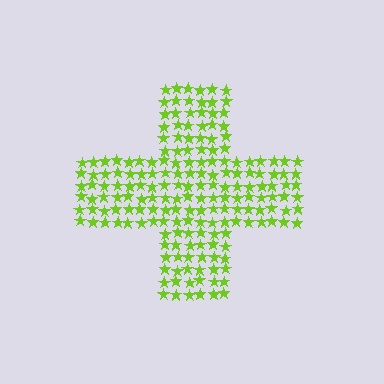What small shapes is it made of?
It is made of small stars.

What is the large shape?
The large shape is a cross.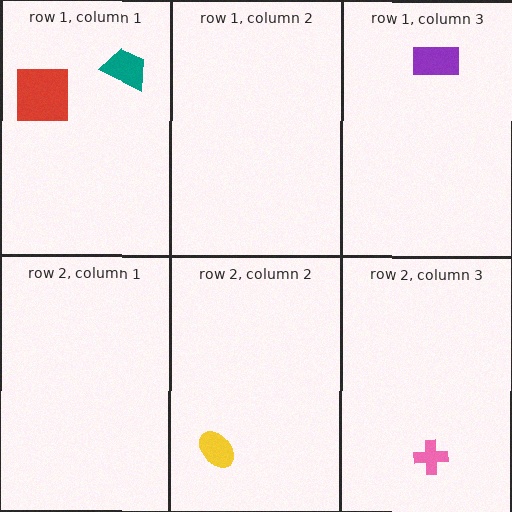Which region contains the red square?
The row 1, column 1 region.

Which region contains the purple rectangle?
The row 1, column 3 region.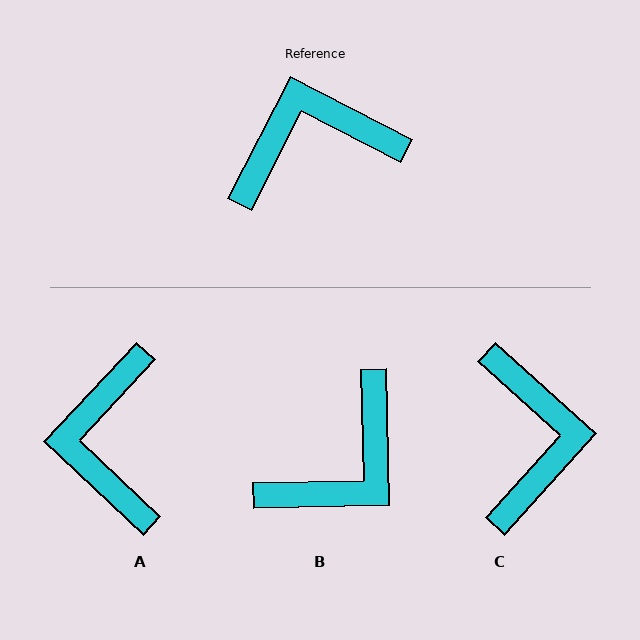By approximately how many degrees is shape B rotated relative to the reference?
Approximately 152 degrees clockwise.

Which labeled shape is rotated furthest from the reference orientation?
B, about 152 degrees away.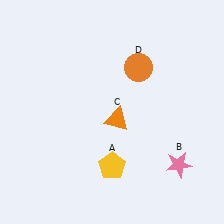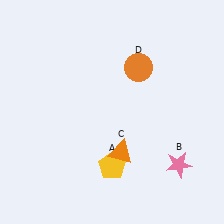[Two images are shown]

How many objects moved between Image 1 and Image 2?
1 object moved between the two images.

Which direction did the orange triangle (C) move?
The orange triangle (C) moved down.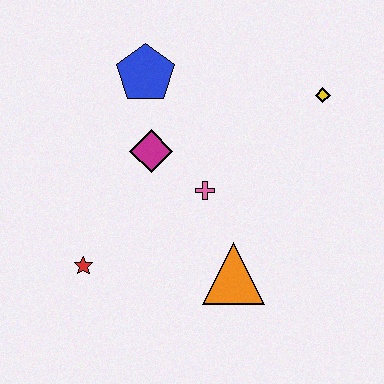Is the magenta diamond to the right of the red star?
Yes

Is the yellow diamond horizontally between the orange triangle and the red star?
No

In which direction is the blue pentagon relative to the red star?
The blue pentagon is above the red star.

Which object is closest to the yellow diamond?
The pink cross is closest to the yellow diamond.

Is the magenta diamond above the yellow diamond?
No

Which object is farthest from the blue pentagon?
The orange triangle is farthest from the blue pentagon.